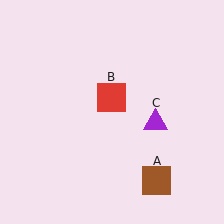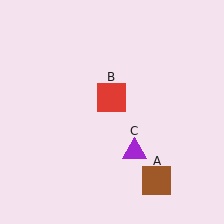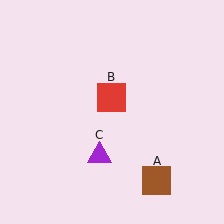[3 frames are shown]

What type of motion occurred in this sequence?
The purple triangle (object C) rotated clockwise around the center of the scene.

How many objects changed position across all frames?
1 object changed position: purple triangle (object C).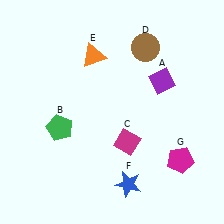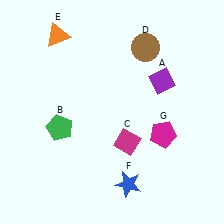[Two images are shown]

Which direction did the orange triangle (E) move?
The orange triangle (E) moved left.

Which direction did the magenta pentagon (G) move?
The magenta pentagon (G) moved up.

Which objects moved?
The objects that moved are: the orange triangle (E), the magenta pentagon (G).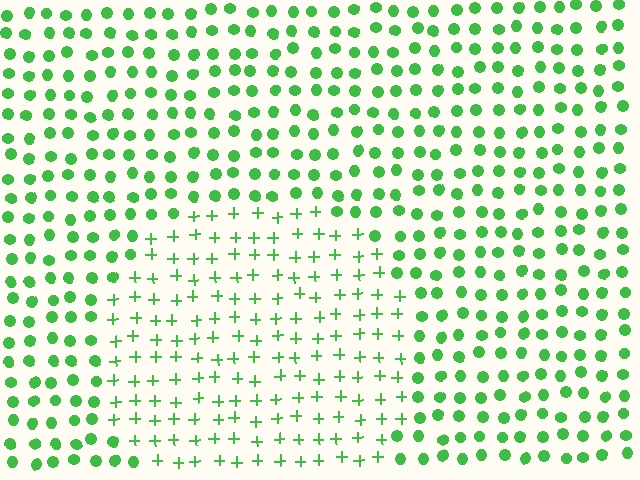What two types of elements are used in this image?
The image uses plus signs inside the circle region and circles outside it.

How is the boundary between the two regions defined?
The boundary is defined by a change in element shape: plus signs inside vs. circles outside. All elements share the same color and spacing.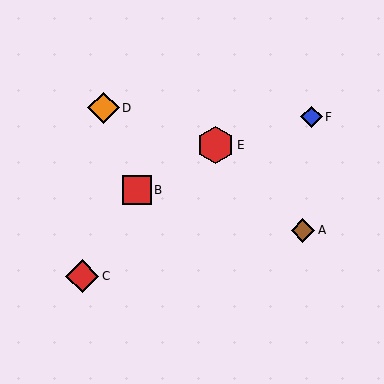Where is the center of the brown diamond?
The center of the brown diamond is at (303, 230).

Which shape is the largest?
The red hexagon (labeled E) is the largest.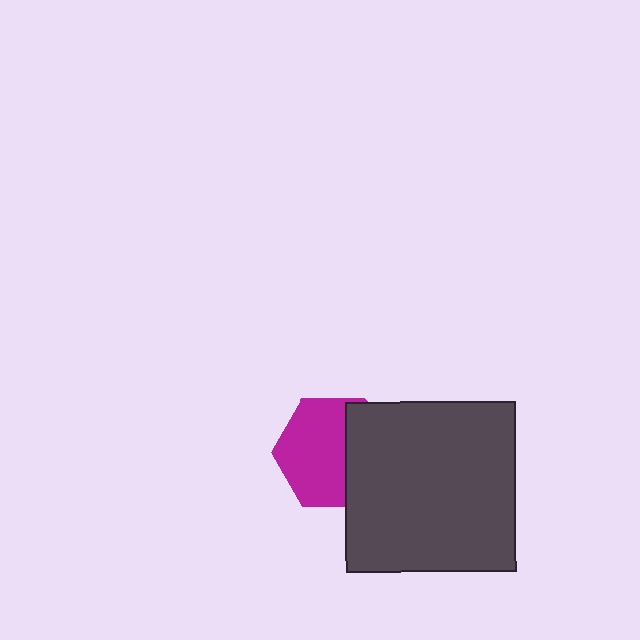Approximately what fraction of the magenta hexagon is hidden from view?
Roughly 38% of the magenta hexagon is hidden behind the dark gray square.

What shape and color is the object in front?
The object in front is a dark gray square.